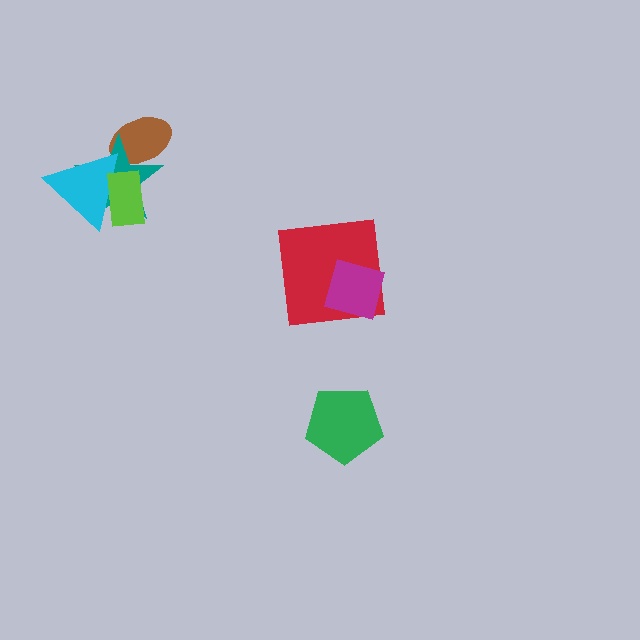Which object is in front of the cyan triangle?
The lime rectangle is in front of the cyan triangle.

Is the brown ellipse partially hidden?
Yes, it is partially covered by another shape.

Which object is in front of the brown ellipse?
The teal star is in front of the brown ellipse.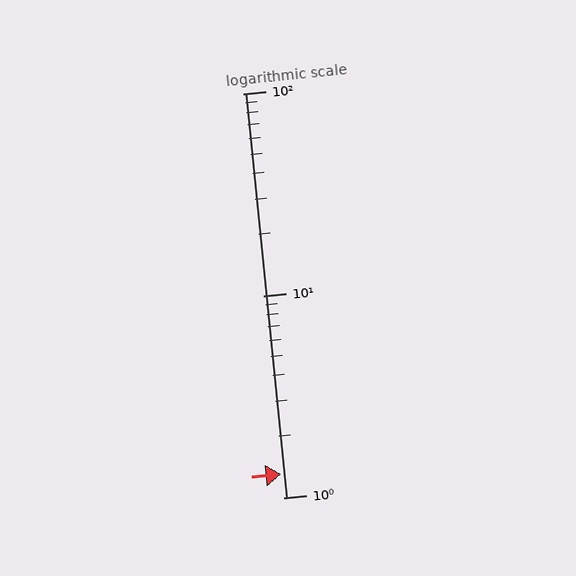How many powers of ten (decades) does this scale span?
The scale spans 2 decades, from 1 to 100.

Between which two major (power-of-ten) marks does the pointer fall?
The pointer is between 1 and 10.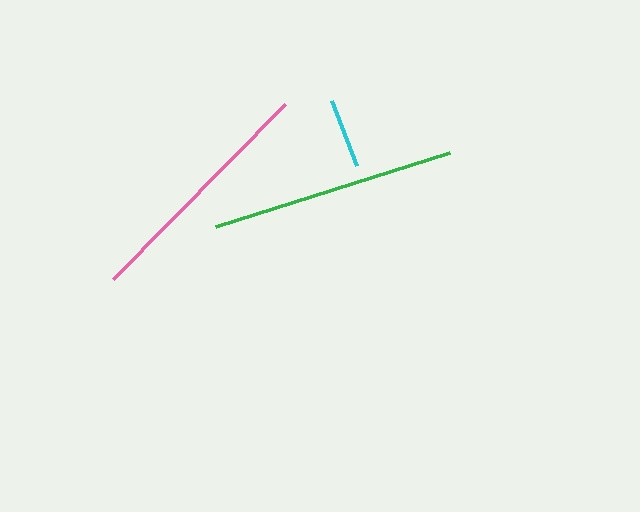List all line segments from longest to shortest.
From longest to shortest: pink, green, cyan.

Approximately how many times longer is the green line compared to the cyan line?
The green line is approximately 3.6 times the length of the cyan line.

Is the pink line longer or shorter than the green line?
The pink line is longer than the green line.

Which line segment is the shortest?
The cyan line is the shortest at approximately 69 pixels.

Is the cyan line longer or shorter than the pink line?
The pink line is longer than the cyan line.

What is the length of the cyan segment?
The cyan segment is approximately 69 pixels long.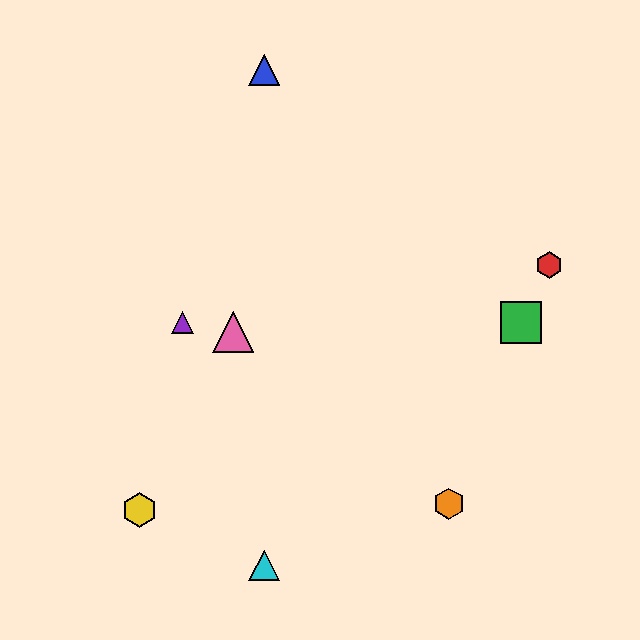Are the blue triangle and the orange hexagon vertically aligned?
No, the blue triangle is at x≈264 and the orange hexagon is at x≈449.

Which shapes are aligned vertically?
The blue triangle, the cyan triangle are aligned vertically.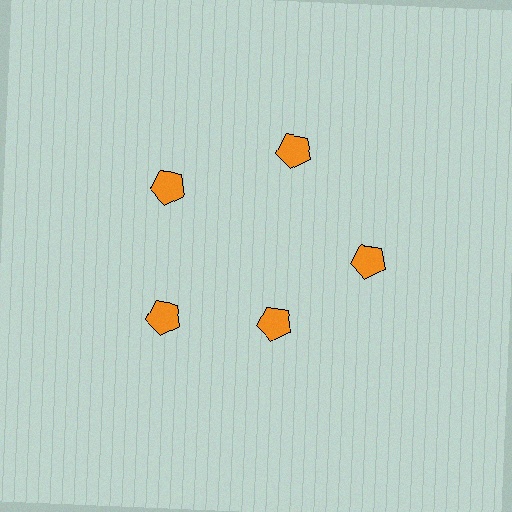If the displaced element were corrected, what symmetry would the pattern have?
It would have 5-fold rotational symmetry — the pattern would map onto itself every 72 degrees.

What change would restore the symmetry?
The symmetry would be restored by moving it outward, back onto the ring so that all 5 pentagons sit at equal angles and equal distance from the center.